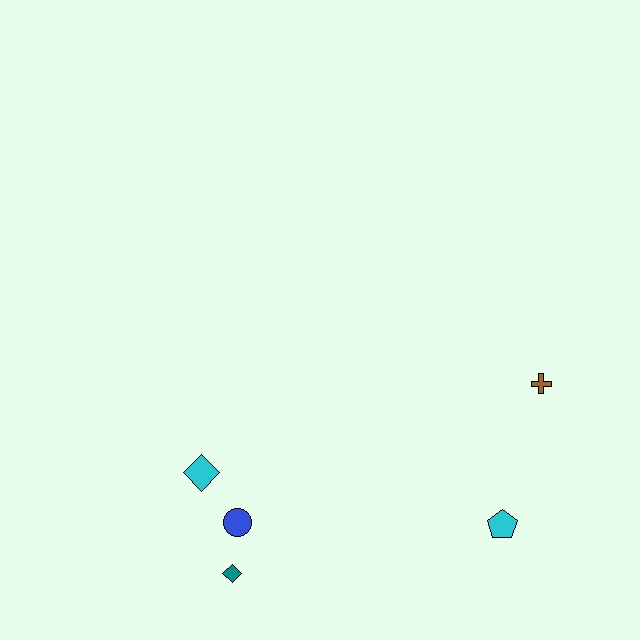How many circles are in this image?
There is 1 circle.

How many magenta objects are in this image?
There are no magenta objects.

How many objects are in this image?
There are 5 objects.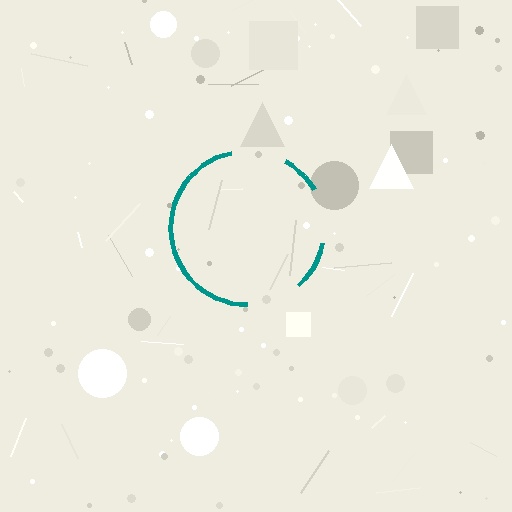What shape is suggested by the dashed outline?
The dashed outline suggests a circle.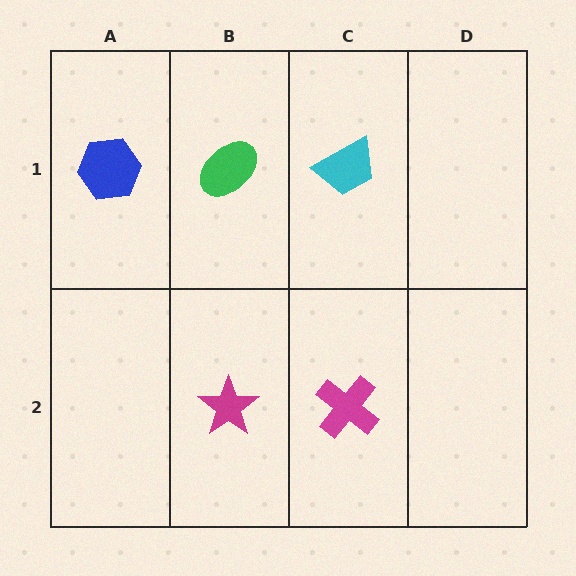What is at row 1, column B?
A green ellipse.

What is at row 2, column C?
A magenta cross.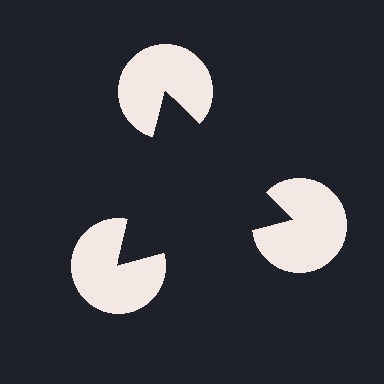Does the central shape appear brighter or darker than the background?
It typically appears slightly darker than the background, even though no actual brightness change is drawn.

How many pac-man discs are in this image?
There are 3 — one at each vertex of the illusory triangle.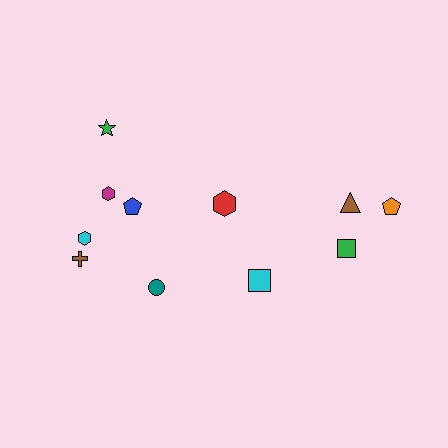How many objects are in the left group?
There are 7 objects.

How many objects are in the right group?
There are 4 objects.